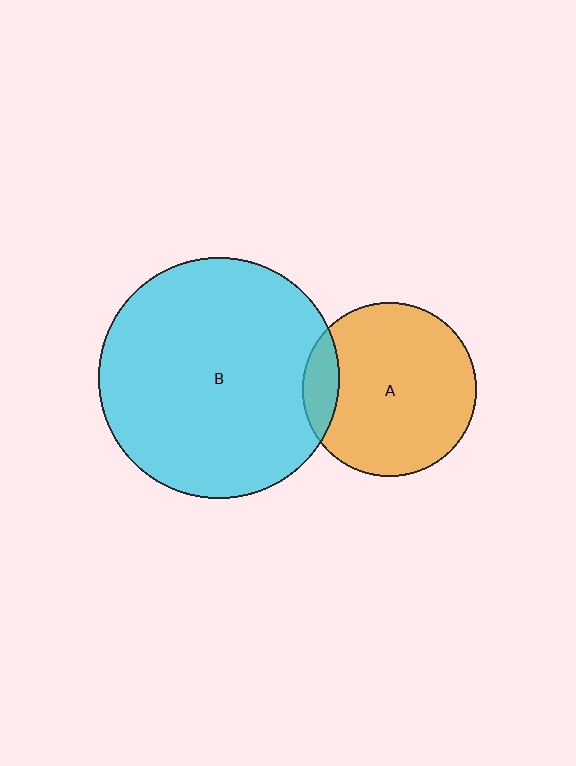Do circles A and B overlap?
Yes.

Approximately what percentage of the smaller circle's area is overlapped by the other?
Approximately 10%.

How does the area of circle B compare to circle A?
Approximately 1.9 times.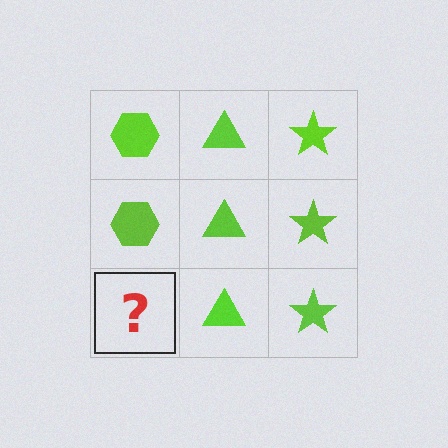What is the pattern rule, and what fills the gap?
The rule is that each column has a consistent shape. The gap should be filled with a lime hexagon.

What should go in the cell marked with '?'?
The missing cell should contain a lime hexagon.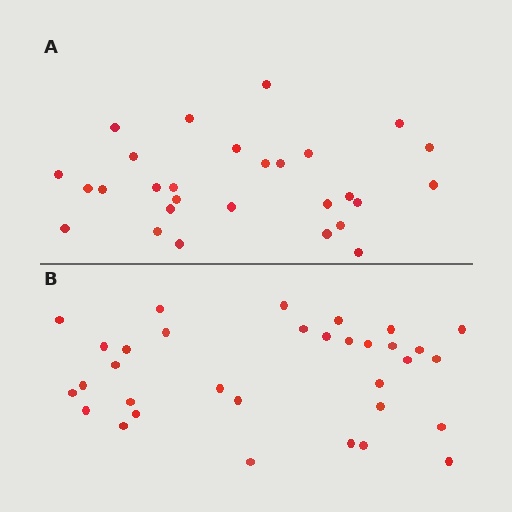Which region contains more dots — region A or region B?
Region B (the bottom region) has more dots.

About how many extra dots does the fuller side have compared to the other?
Region B has about 5 more dots than region A.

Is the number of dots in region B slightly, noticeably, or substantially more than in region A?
Region B has only slightly more — the two regions are fairly close. The ratio is roughly 1.2 to 1.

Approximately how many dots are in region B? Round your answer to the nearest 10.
About 30 dots. (The exact count is 33, which rounds to 30.)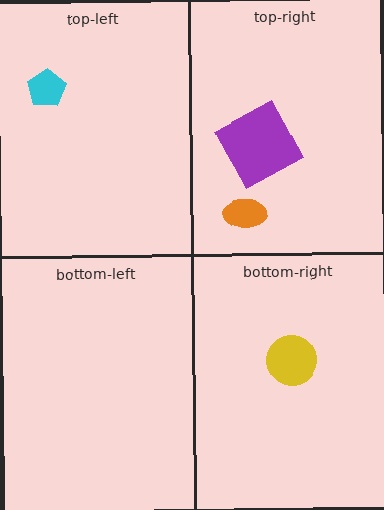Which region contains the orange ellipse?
The top-right region.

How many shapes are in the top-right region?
2.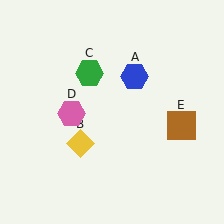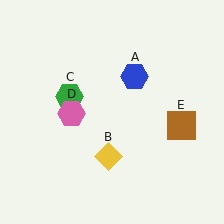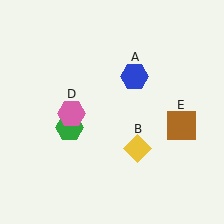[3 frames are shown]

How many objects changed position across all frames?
2 objects changed position: yellow diamond (object B), green hexagon (object C).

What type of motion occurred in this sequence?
The yellow diamond (object B), green hexagon (object C) rotated counterclockwise around the center of the scene.